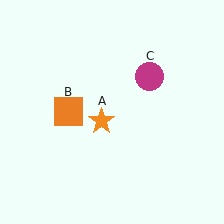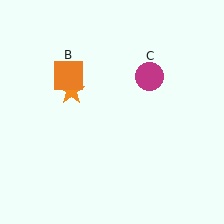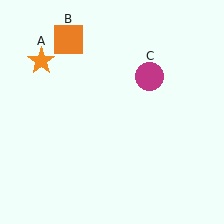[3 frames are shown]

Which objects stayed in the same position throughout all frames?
Magenta circle (object C) remained stationary.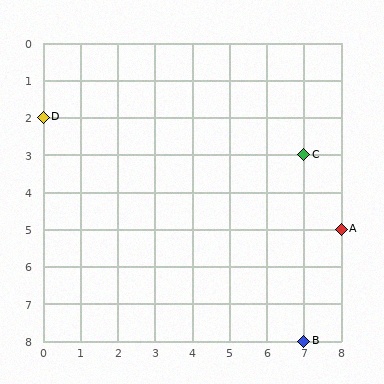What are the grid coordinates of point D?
Point D is at grid coordinates (0, 2).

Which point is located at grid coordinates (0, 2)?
Point D is at (0, 2).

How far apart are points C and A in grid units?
Points C and A are 1 column and 2 rows apart (about 2.2 grid units diagonally).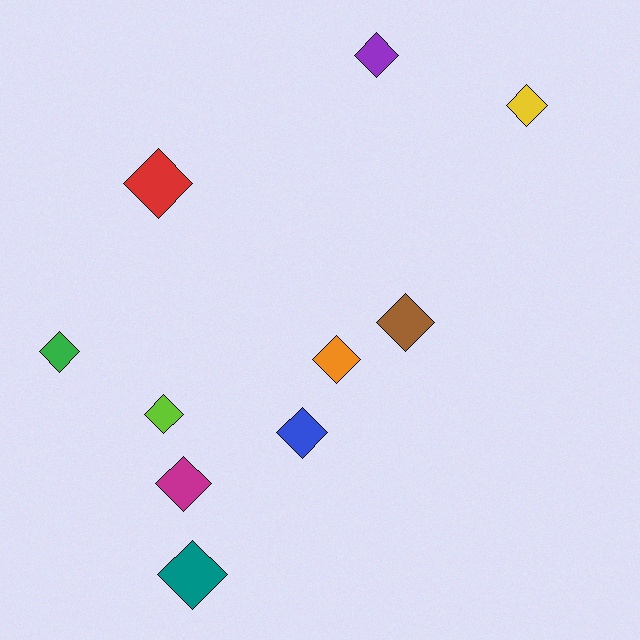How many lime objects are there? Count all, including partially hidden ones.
There is 1 lime object.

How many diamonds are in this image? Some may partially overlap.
There are 10 diamonds.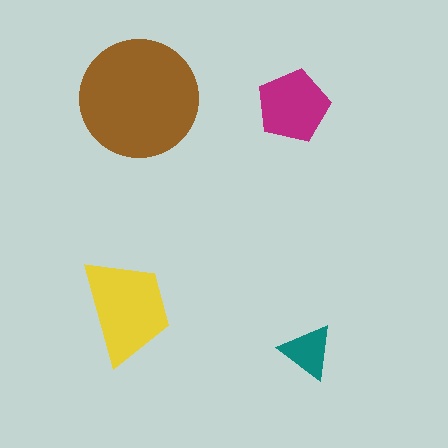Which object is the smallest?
The teal triangle.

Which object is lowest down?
The teal triangle is bottommost.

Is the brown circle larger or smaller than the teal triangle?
Larger.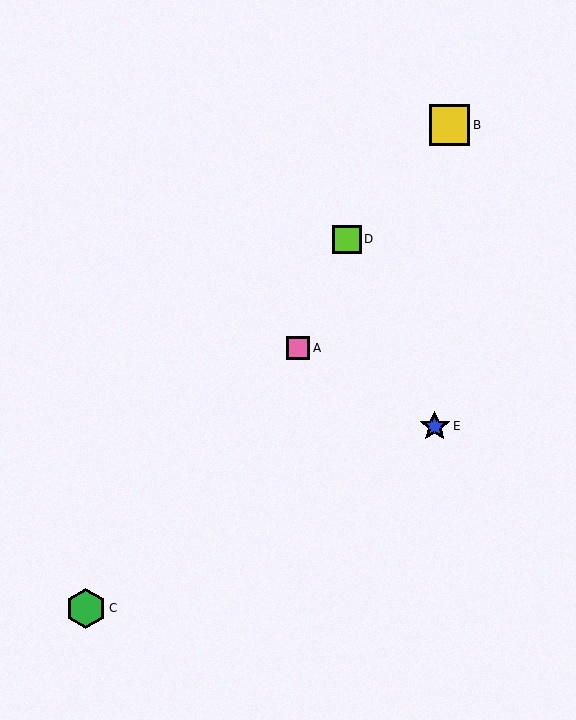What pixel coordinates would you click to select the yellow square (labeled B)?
Click at (449, 125) to select the yellow square B.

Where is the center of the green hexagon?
The center of the green hexagon is at (86, 608).